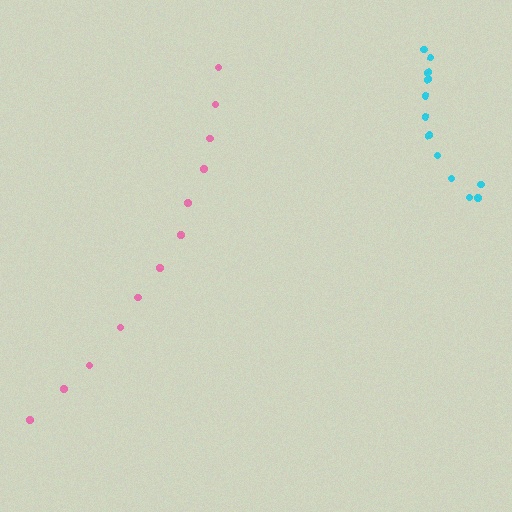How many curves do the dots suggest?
There are 2 distinct paths.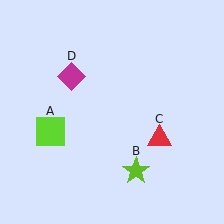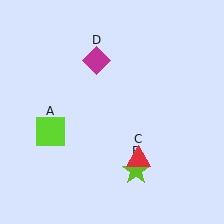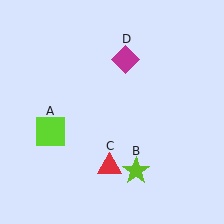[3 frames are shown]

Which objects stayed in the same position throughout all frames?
Lime square (object A) and lime star (object B) remained stationary.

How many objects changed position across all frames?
2 objects changed position: red triangle (object C), magenta diamond (object D).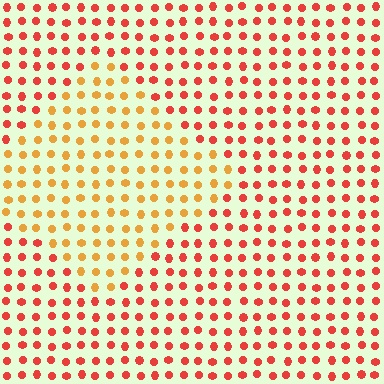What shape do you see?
I see a diamond.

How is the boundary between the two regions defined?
The boundary is defined purely by a slight shift in hue (about 35 degrees). Spacing, size, and orientation are identical on both sides.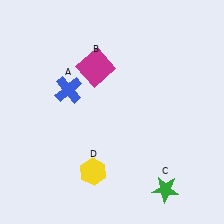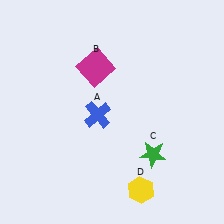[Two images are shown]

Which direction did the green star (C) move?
The green star (C) moved up.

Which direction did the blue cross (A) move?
The blue cross (A) moved right.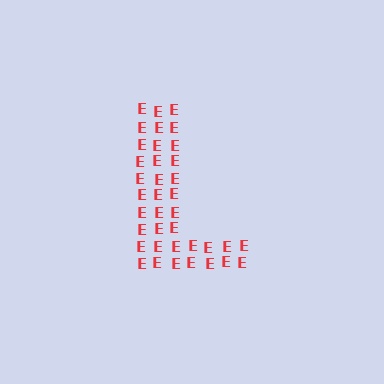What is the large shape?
The large shape is the letter L.